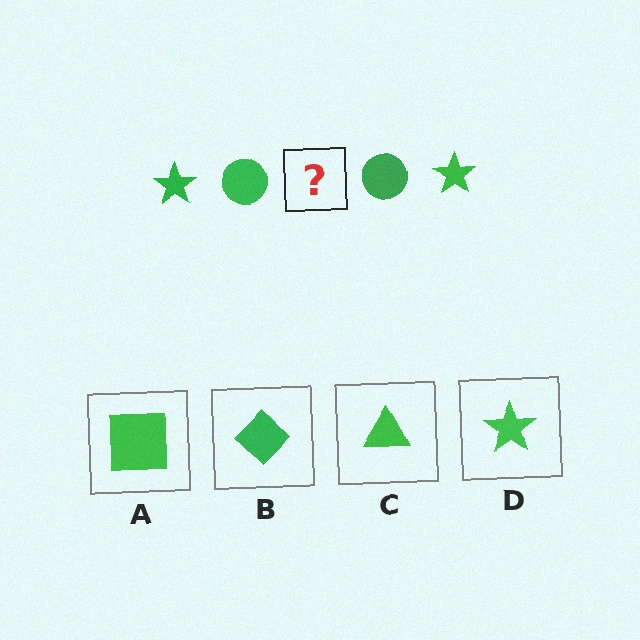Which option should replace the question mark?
Option D.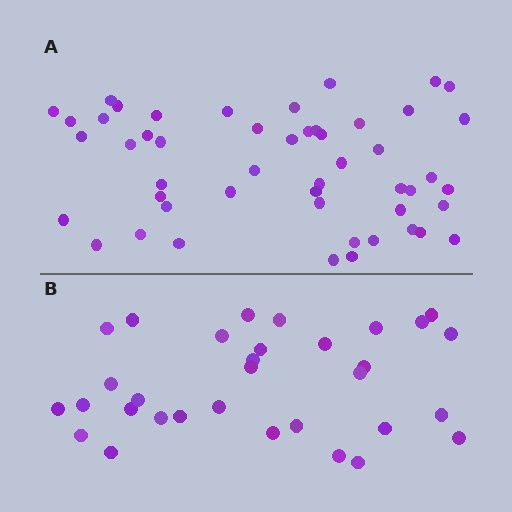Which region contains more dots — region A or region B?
Region A (the top region) has more dots.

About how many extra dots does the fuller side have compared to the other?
Region A has approximately 20 more dots than region B.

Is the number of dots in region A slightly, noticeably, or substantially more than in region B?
Region A has substantially more. The ratio is roughly 1.6 to 1.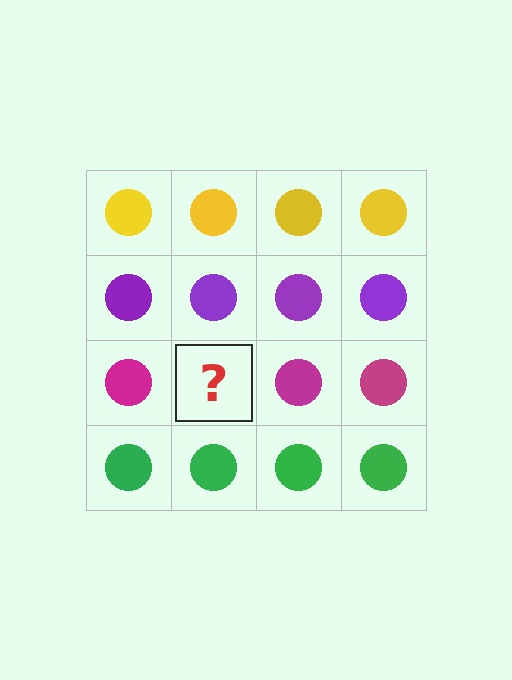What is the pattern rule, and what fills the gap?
The rule is that each row has a consistent color. The gap should be filled with a magenta circle.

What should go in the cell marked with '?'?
The missing cell should contain a magenta circle.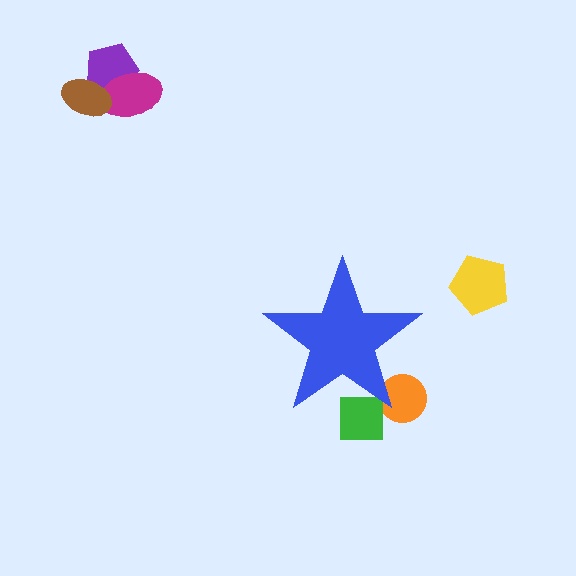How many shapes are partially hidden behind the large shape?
2 shapes are partially hidden.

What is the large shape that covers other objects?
A blue star.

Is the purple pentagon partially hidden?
No, the purple pentagon is fully visible.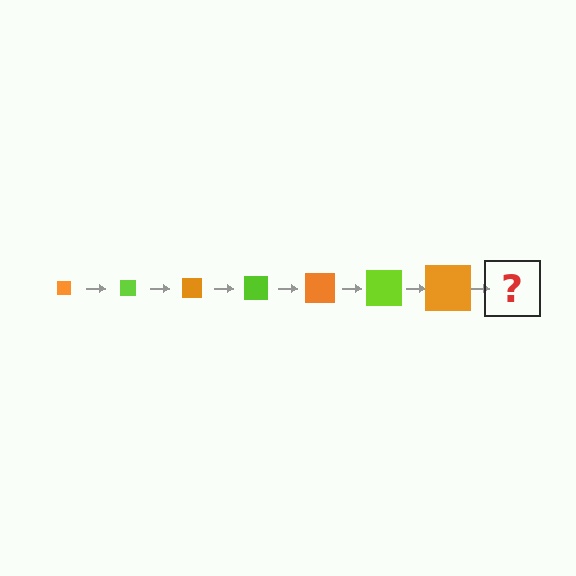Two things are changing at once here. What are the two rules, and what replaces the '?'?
The two rules are that the square grows larger each step and the color cycles through orange and lime. The '?' should be a lime square, larger than the previous one.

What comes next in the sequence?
The next element should be a lime square, larger than the previous one.